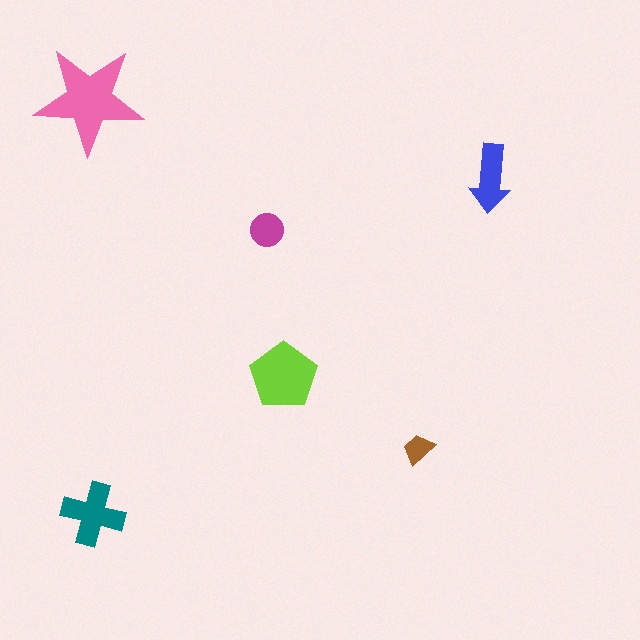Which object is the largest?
The pink star.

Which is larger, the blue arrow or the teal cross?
The teal cross.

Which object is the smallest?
The brown trapezoid.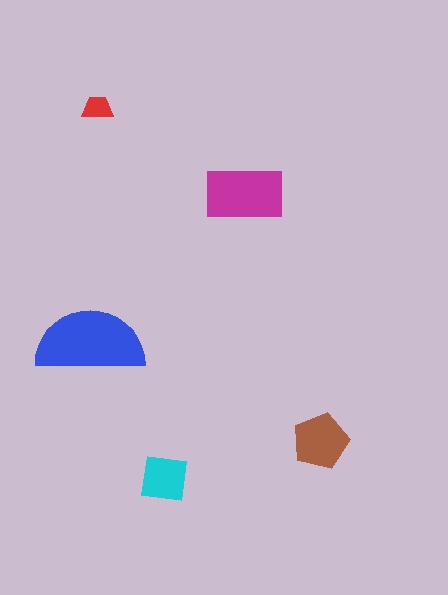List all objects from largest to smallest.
The blue semicircle, the magenta rectangle, the brown pentagon, the cyan square, the red trapezoid.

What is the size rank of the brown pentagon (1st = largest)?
3rd.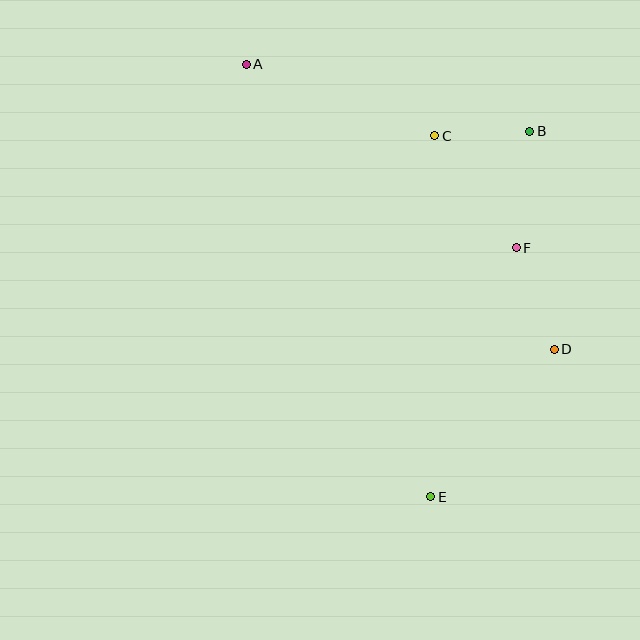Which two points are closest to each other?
Points B and C are closest to each other.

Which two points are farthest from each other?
Points A and E are farthest from each other.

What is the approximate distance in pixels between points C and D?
The distance between C and D is approximately 245 pixels.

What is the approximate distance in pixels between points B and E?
The distance between B and E is approximately 379 pixels.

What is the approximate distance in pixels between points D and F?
The distance between D and F is approximately 108 pixels.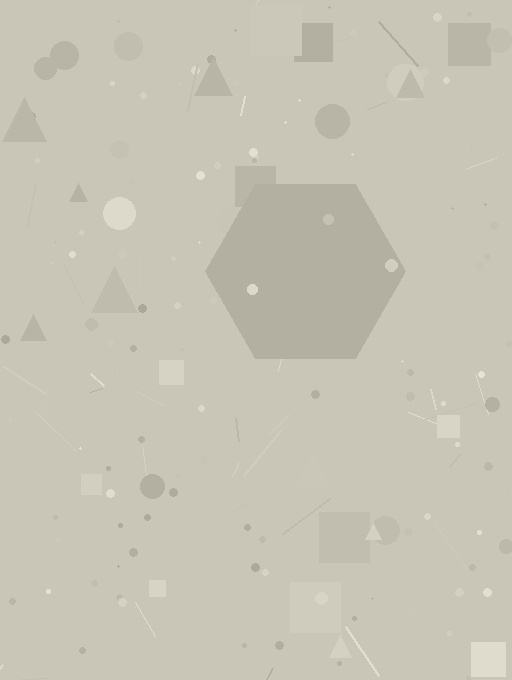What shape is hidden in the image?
A hexagon is hidden in the image.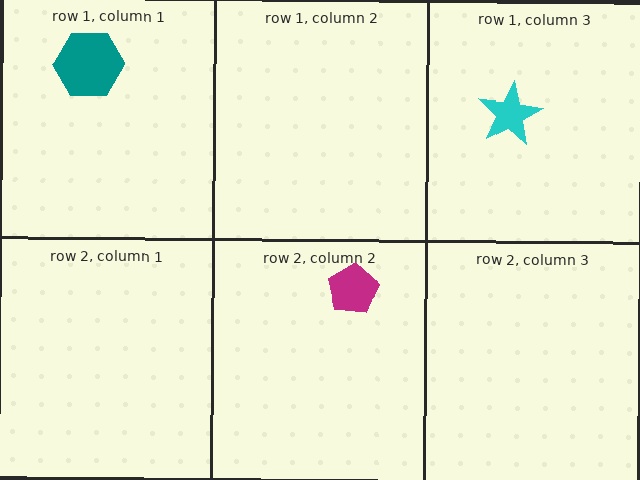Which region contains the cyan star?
The row 1, column 3 region.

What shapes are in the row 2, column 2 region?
The magenta pentagon.